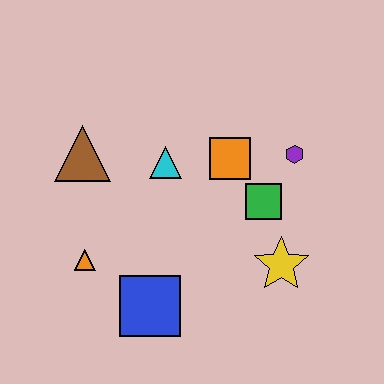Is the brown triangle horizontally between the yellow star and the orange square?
No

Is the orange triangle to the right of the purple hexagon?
No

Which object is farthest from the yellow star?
The brown triangle is farthest from the yellow star.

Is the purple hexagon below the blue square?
No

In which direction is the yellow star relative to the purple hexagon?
The yellow star is below the purple hexagon.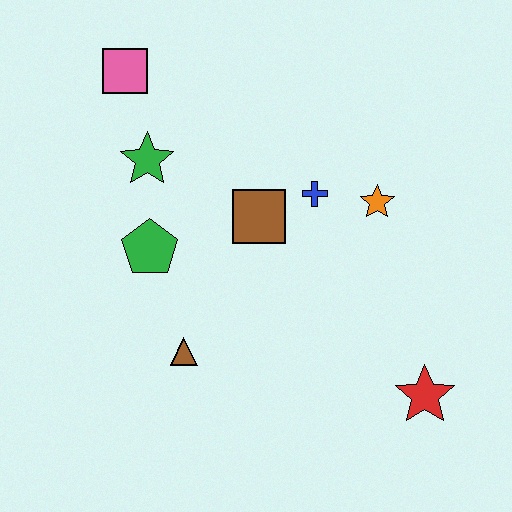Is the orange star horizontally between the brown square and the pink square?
No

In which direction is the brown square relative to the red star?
The brown square is above the red star.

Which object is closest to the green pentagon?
The green star is closest to the green pentagon.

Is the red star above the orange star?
No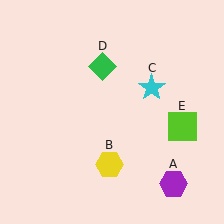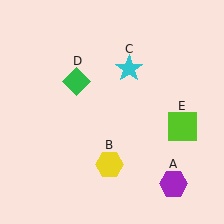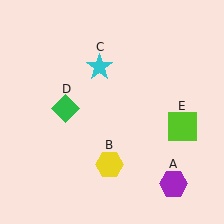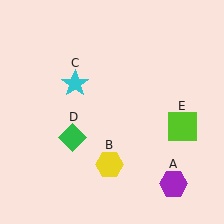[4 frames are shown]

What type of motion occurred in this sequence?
The cyan star (object C), green diamond (object D) rotated counterclockwise around the center of the scene.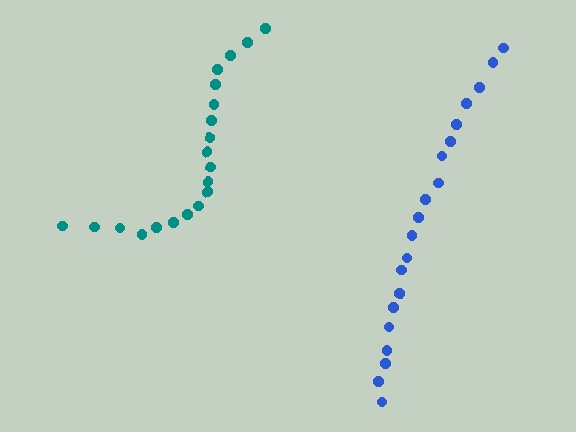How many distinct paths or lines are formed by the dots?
There are 2 distinct paths.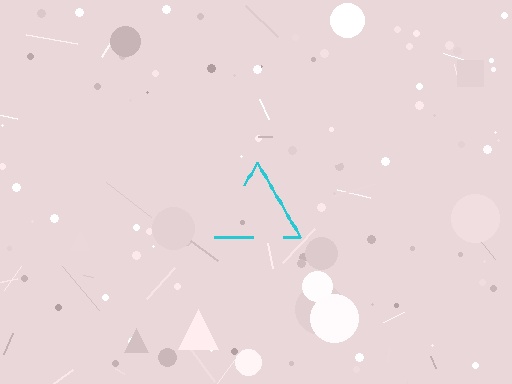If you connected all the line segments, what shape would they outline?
They would outline a triangle.